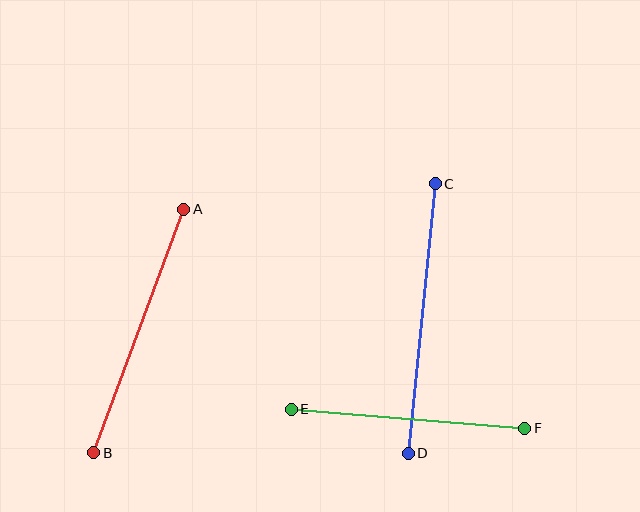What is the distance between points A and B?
The distance is approximately 260 pixels.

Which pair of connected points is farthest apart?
Points C and D are farthest apart.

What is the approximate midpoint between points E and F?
The midpoint is at approximately (408, 419) pixels.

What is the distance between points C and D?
The distance is approximately 271 pixels.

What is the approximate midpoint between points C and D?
The midpoint is at approximately (422, 319) pixels.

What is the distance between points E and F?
The distance is approximately 234 pixels.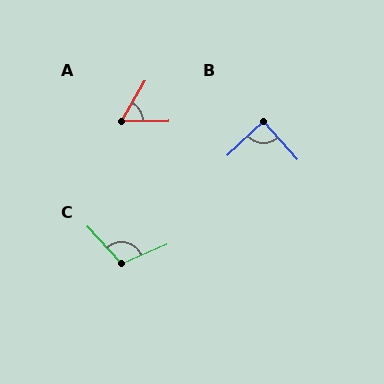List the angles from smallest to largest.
A (59°), B (88°), C (110°).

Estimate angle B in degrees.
Approximately 88 degrees.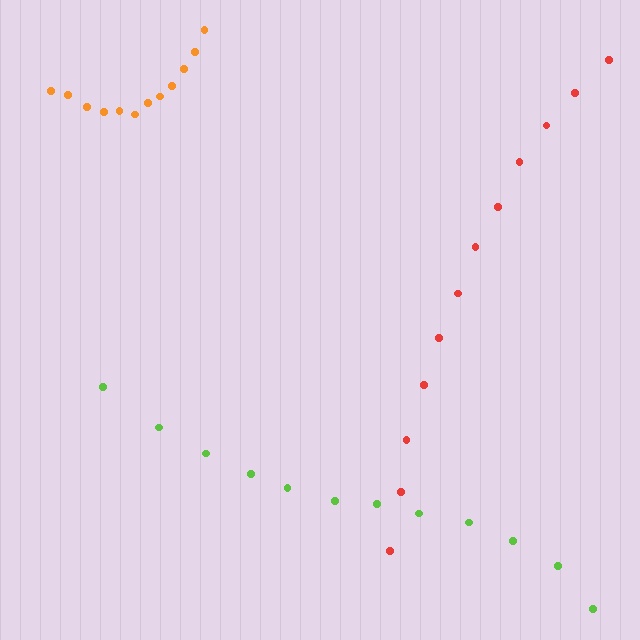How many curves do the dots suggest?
There are 3 distinct paths.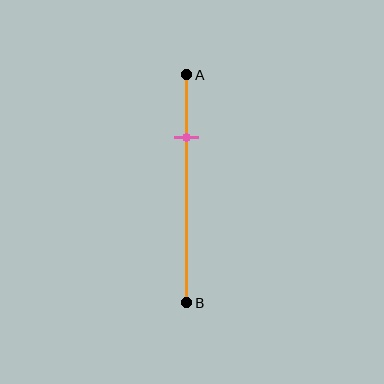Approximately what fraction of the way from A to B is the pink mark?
The pink mark is approximately 30% of the way from A to B.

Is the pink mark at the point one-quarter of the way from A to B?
Yes, the mark is approximately at the one-quarter point.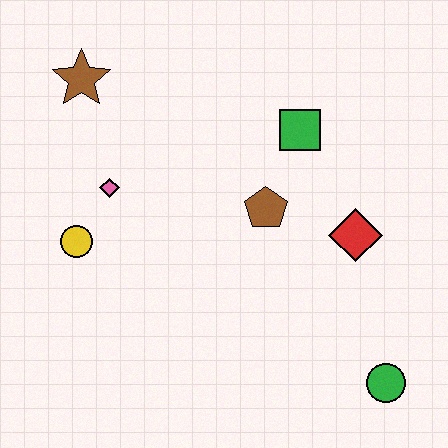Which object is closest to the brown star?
The pink diamond is closest to the brown star.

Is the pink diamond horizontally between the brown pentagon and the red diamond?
No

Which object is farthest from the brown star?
The green circle is farthest from the brown star.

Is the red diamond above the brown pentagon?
No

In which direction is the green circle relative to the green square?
The green circle is below the green square.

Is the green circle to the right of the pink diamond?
Yes